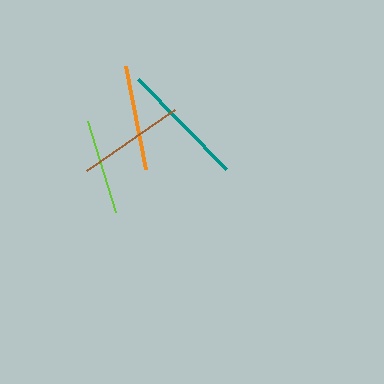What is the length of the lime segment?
The lime segment is approximately 94 pixels long.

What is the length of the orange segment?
The orange segment is approximately 105 pixels long.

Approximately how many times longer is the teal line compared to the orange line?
The teal line is approximately 1.2 times the length of the orange line.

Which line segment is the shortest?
The lime line is the shortest at approximately 94 pixels.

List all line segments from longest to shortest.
From longest to shortest: teal, brown, orange, lime.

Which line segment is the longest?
The teal line is the longest at approximately 126 pixels.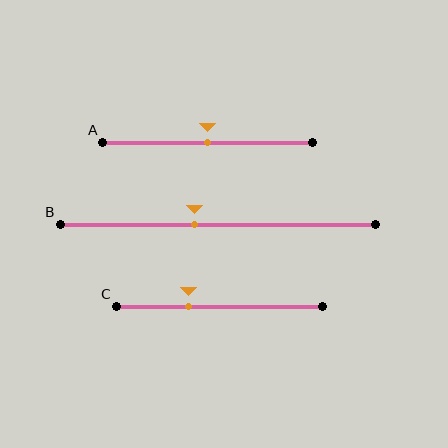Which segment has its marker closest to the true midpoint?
Segment A has its marker closest to the true midpoint.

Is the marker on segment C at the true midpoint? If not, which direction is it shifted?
No, the marker on segment C is shifted to the left by about 15% of the segment length.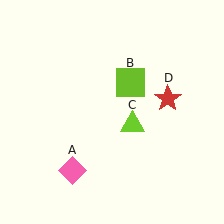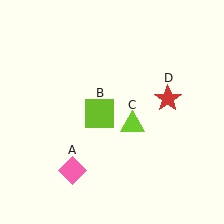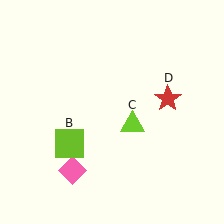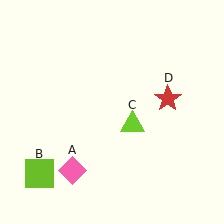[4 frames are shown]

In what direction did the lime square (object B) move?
The lime square (object B) moved down and to the left.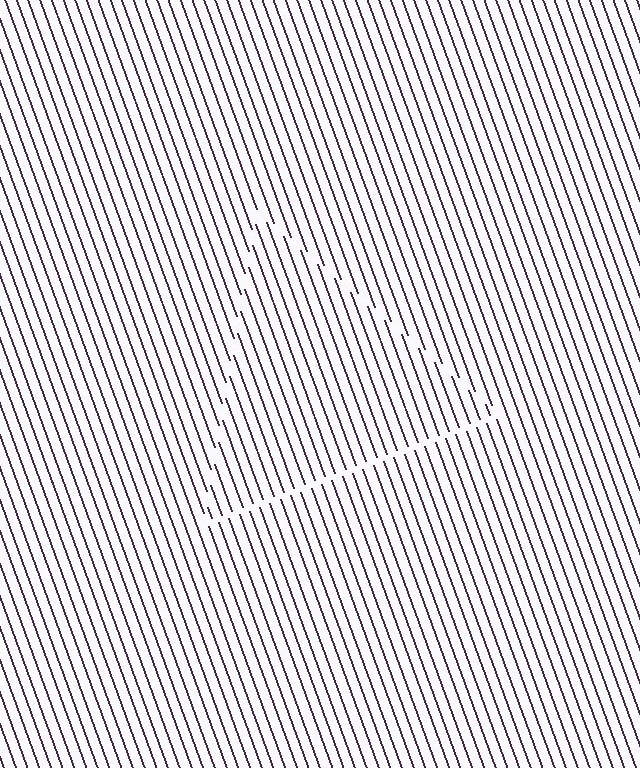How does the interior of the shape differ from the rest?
The interior of the shape contains the same grating, shifted by half a period — the contour is defined by the phase discontinuity where line-ends from the inner and outer gratings abut.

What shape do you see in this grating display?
An illusory triangle. The interior of the shape contains the same grating, shifted by half a period — the contour is defined by the phase discontinuity where line-ends from the inner and outer gratings abut.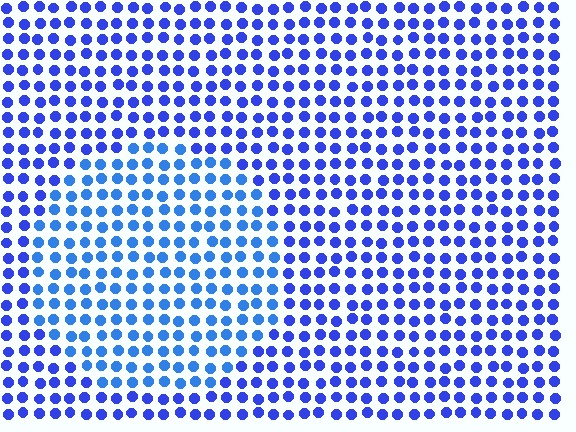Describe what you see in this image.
The image is filled with small blue elements in a uniform arrangement. A circle-shaped region is visible where the elements are tinted to a slightly different hue, forming a subtle color boundary.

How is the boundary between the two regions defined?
The boundary is defined purely by a slight shift in hue (about 21 degrees). Spacing, size, and orientation are identical on both sides.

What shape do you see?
I see a circle.